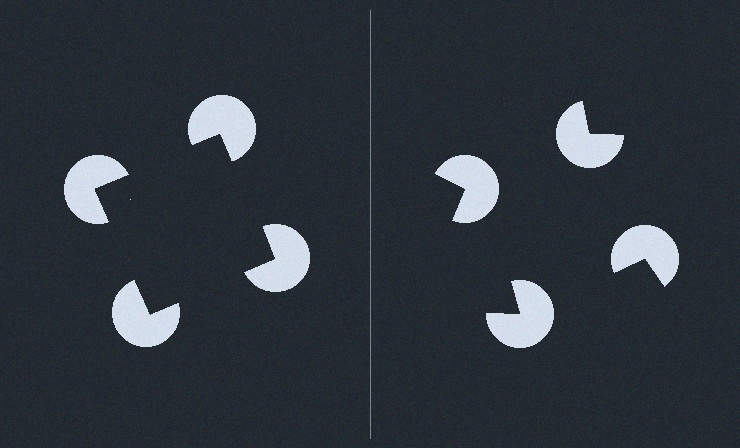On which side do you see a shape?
An illusory square appears on the left side. On the right side the wedge cuts are rotated, so no coherent shape forms.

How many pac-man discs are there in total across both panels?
8 — 4 on each side.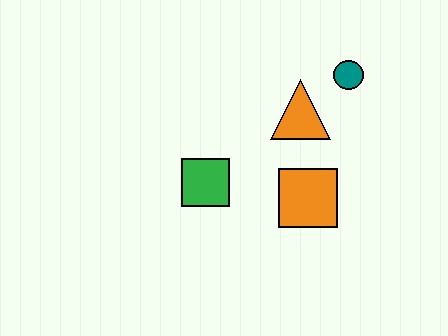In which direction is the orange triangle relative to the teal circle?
The orange triangle is to the left of the teal circle.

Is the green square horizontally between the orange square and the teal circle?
No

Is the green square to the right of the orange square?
No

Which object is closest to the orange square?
The orange triangle is closest to the orange square.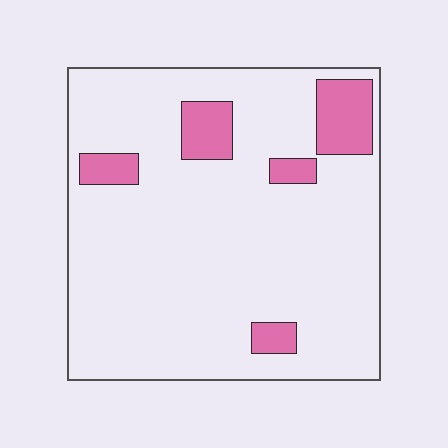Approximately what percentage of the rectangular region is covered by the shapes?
Approximately 10%.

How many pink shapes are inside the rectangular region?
5.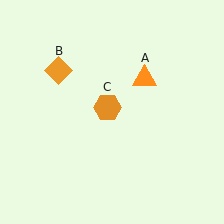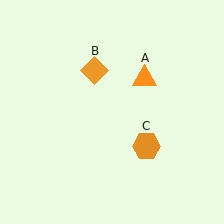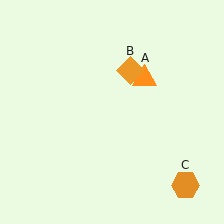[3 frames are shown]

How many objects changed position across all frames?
2 objects changed position: orange diamond (object B), orange hexagon (object C).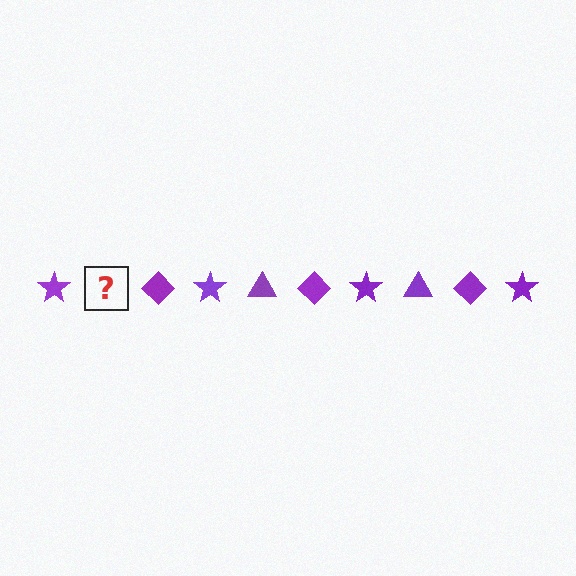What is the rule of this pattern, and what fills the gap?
The rule is that the pattern cycles through star, triangle, diamond shapes in purple. The gap should be filled with a purple triangle.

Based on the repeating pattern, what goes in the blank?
The blank should be a purple triangle.